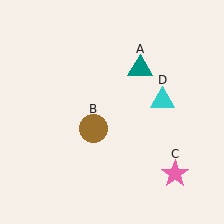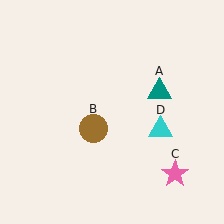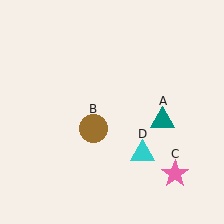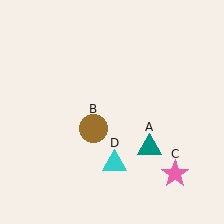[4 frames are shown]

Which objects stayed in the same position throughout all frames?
Brown circle (object B) and pink star (object C) remained stationary.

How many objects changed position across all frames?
2 objects changed position: teal triangle (object A), cyan triangle (object D).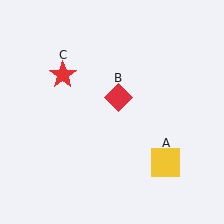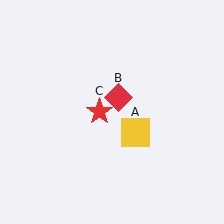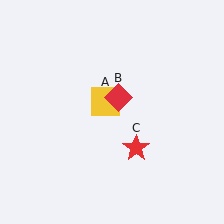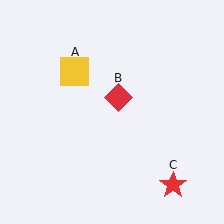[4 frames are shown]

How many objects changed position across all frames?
2 objects changed position: yellow square (object A), red star (object C).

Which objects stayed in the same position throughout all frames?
Red diamond (object B) remained stationary.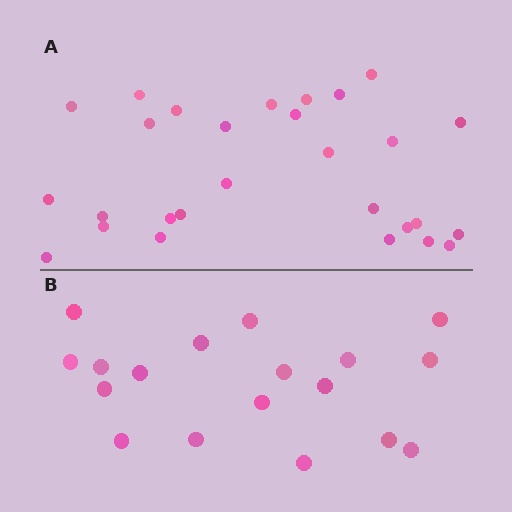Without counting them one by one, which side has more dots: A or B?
Region A (the top region) has more dots.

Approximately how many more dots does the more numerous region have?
Region A has roughly 10 or so more dots than region B.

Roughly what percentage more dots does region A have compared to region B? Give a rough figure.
About 55% more.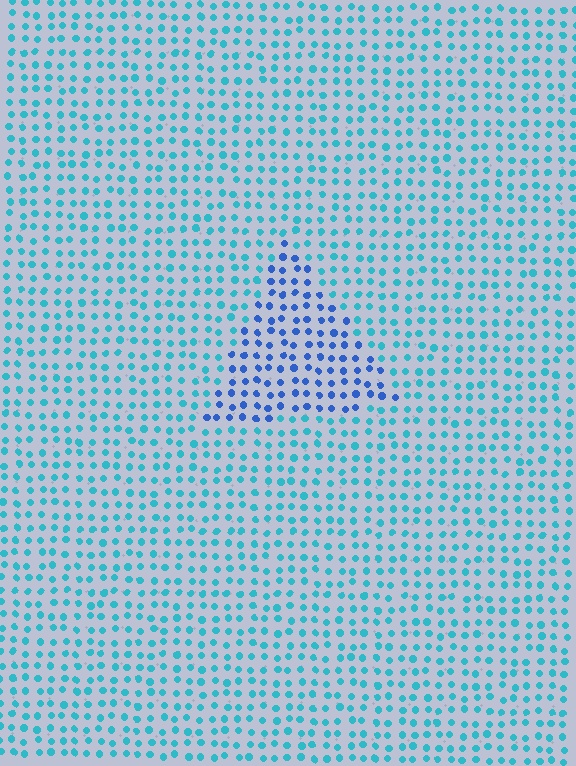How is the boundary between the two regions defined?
The boundary is defined purely by a slight shift in hue (about 36 degrees). Spacing, size, and orientation are identical on both sides.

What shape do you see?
I see a triangle.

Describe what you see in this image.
The image is filled with small cyan elements in a uniform arrangement. A triangle-shaped region is visible where the elements are tinted to a slightly different hue, forming a subtle color boundary.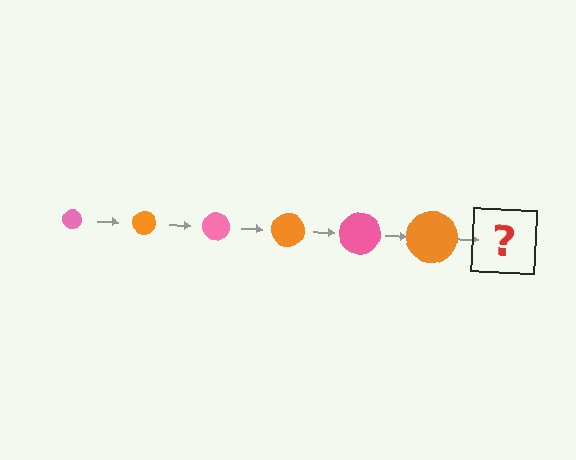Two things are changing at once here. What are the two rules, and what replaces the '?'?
The two rules are that the circle grows larger each step and the color cycles through pink and orange. The '?' should be a pink circle, larger than the previous one.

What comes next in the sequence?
The next element should be a pink circle, larger than the previous one.